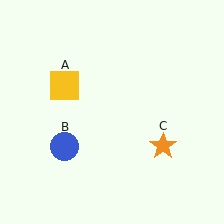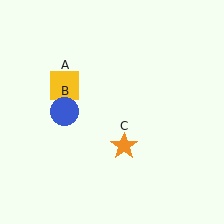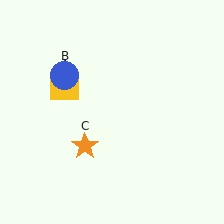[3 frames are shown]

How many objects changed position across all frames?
2 objects changed position: blue circle (object B), orange star (object C).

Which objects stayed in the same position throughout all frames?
Yellow square (object A) remained stationary.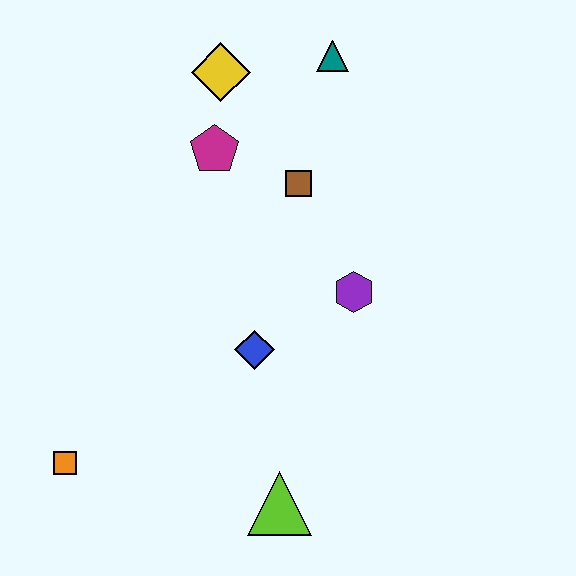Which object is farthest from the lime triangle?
The teal triangle is farthest from the lime triangle.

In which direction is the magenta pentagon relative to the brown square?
The magenta pentagon is to the left of the brown square.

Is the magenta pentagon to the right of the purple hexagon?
No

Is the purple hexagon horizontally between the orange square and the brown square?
No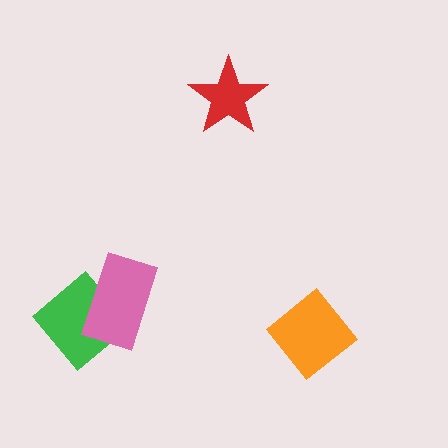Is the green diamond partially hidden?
Yes, it is partially covered by another shape.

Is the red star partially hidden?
No, no other shape covers it.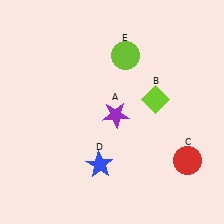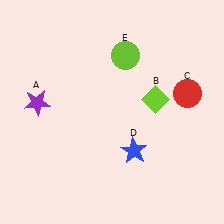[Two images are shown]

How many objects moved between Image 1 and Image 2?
3 objects moved between the two images.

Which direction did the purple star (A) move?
The purple star (A) moved left.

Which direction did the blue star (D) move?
The blue star (D) moved right.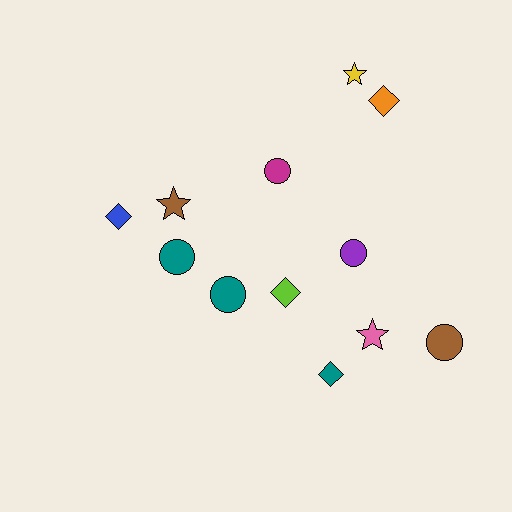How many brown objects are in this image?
There are 2 brown objects.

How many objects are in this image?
There are 12 objects.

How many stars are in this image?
There are 3 stars.